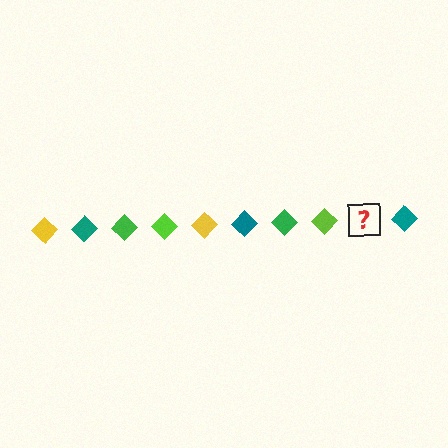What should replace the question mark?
The question mark should be replaced with a yellow diamond.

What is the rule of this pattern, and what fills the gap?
The rule is that the pattern cycles through yellow, teal, green, lime diamonds. The gap should be filled with a yellow diamond.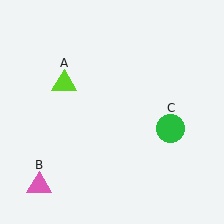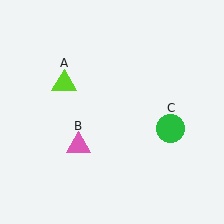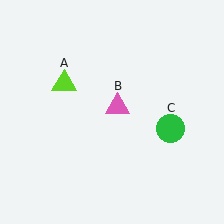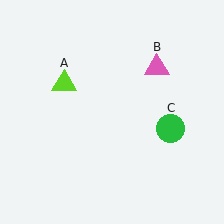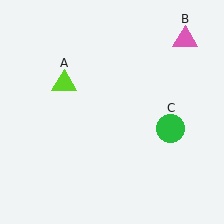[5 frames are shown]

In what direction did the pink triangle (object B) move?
The pink triangle (object B) moved up and to the right.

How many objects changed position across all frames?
1 object changed position: pink triangle (object B).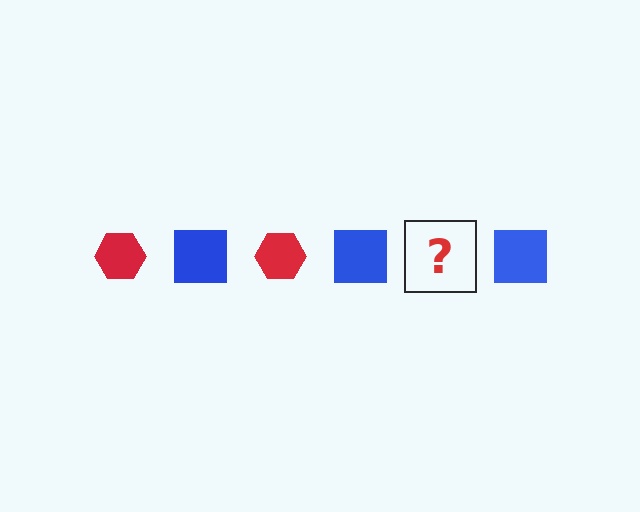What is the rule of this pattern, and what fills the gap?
The rule is that the pattern alternates between red hexagon and blue square. The gap should be filled with a red hexagon.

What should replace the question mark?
The question mark should be replaced with a red hexagon.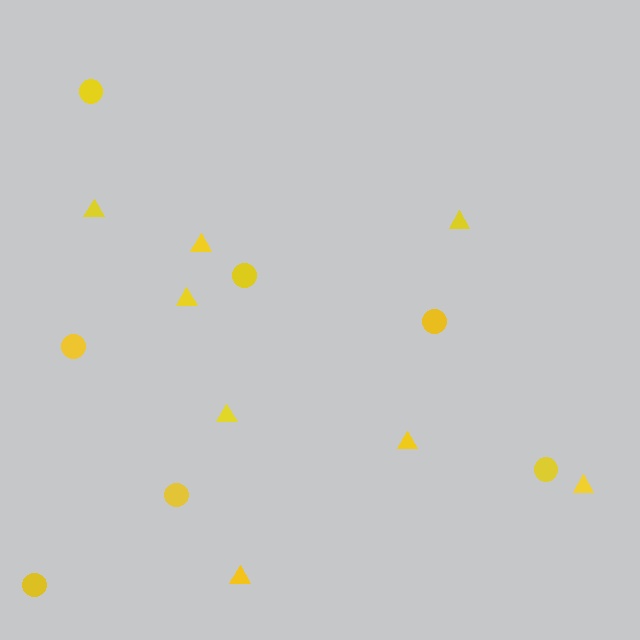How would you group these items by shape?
There are 2 groups: one group of circles (7) and one group of triangles (8).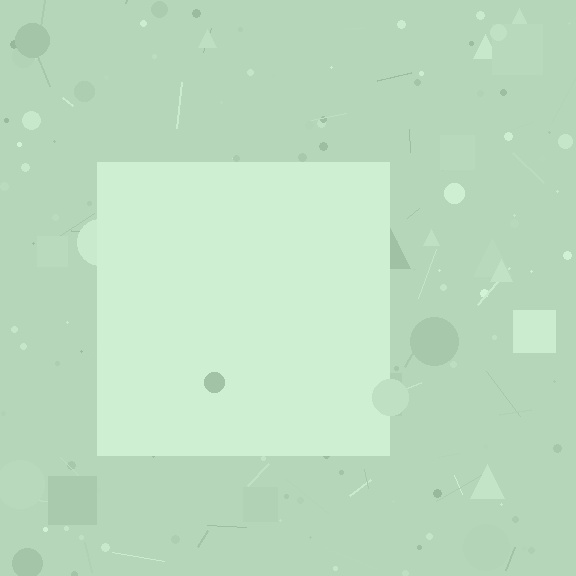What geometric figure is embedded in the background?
A square is embedded in the background.